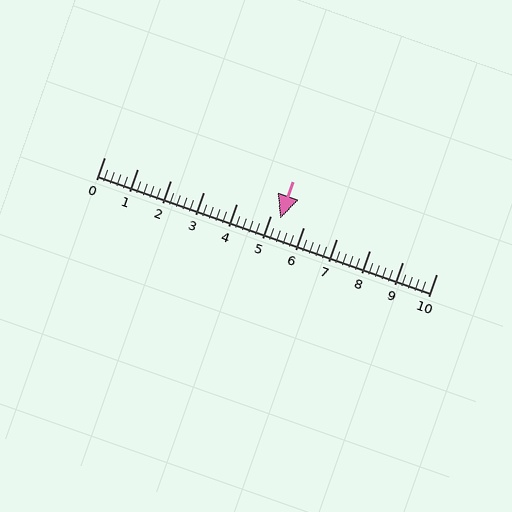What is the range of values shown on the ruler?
The ruler shows values from 0 to 10.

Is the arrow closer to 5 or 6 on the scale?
The arrow is closer to 5.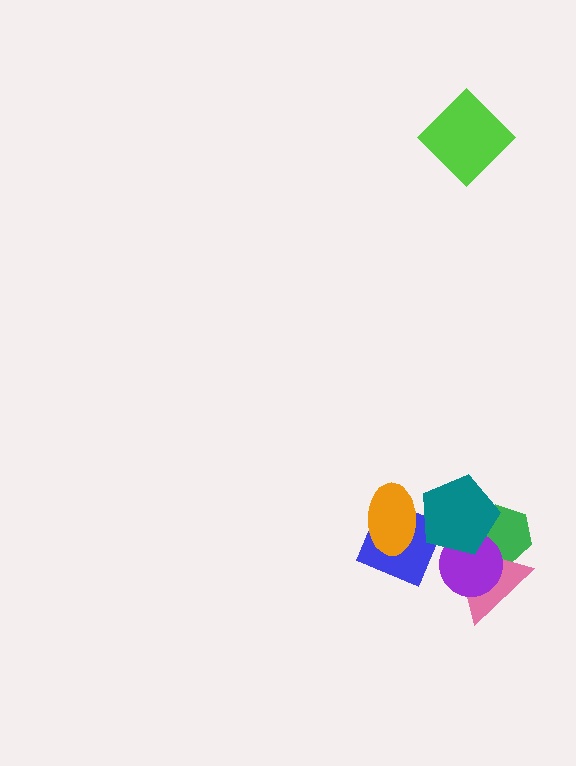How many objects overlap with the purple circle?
3 objects overlap with the purple circle.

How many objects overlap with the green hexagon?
3 objects overlap with the green hexagon.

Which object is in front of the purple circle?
The teal pentagon is in front of the purple circle.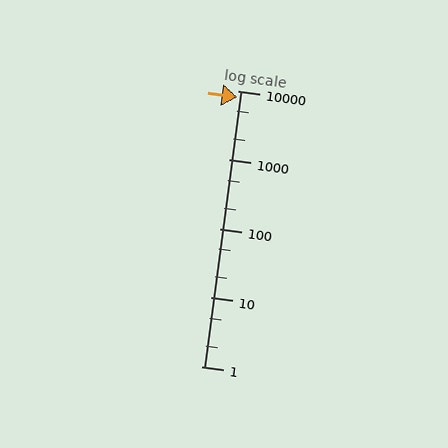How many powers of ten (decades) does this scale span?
The scale spans 4 decades, from 1 to 10000.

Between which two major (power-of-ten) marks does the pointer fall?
The pointer is between 1000 and 10000.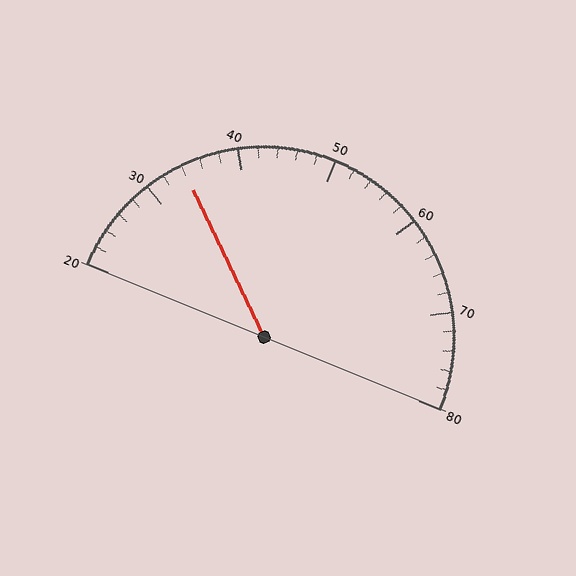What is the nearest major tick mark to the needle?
The nearest major tick mark is 30.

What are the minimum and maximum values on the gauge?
The gauge ranges from 20 to 80.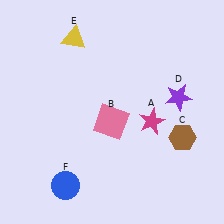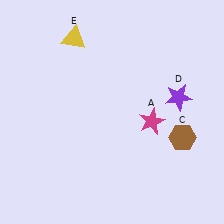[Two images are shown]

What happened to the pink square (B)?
The pink square (B) was removed in Image 2. It was in the bottom-left area of Image 1.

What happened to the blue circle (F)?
The blue circle (F) was removed in Image 2. It was in the bottom-left area of Image 1.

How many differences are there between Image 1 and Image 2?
There are 2 differences between the two images.